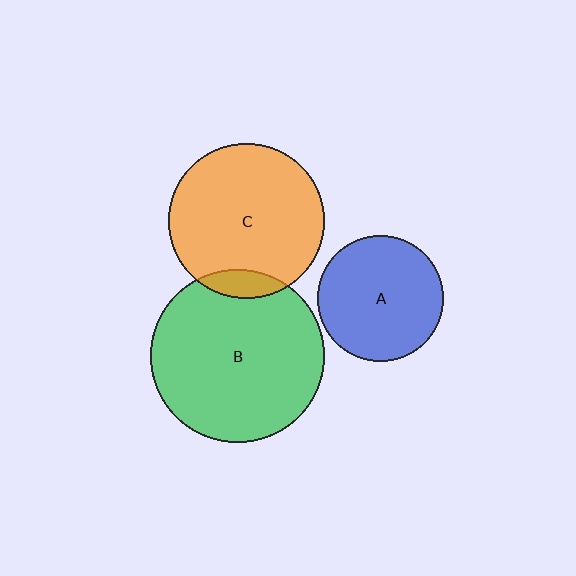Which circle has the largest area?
Circle B (green).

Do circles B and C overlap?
Yes.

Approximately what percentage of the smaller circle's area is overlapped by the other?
Approximately 10%.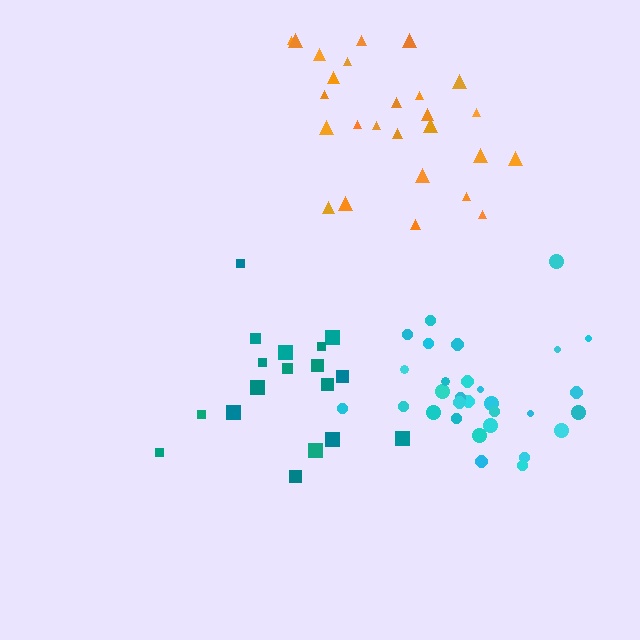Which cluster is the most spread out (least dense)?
Teal.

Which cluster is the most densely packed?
Cyan.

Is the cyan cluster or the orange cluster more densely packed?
Cyan.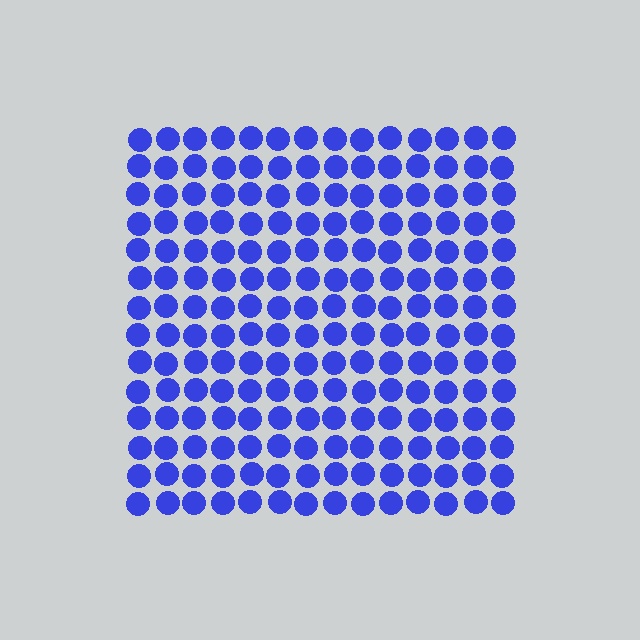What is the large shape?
The large shape is a square.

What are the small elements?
The small elements are circles.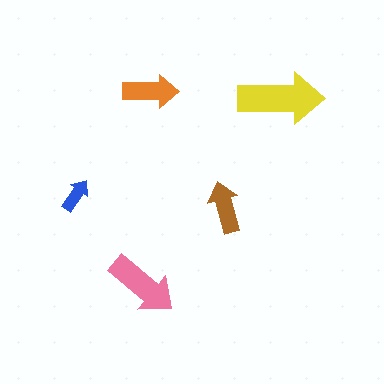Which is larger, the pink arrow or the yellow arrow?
The yellow one.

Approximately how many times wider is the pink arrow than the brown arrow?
About 1.5 times wider.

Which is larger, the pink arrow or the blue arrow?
The pink one.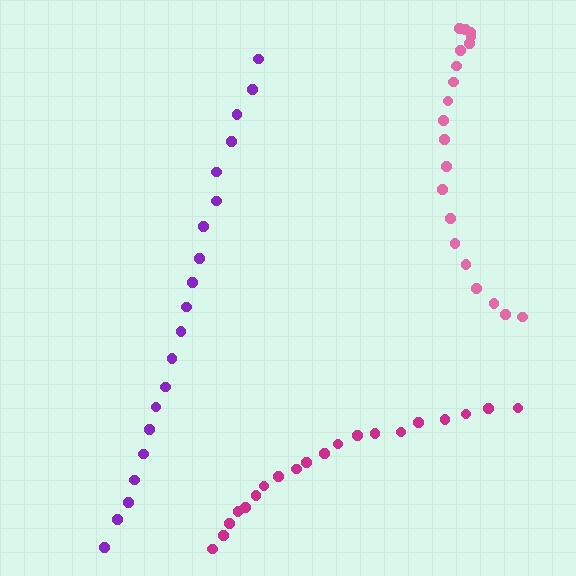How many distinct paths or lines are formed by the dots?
There are 3 distinct paths.